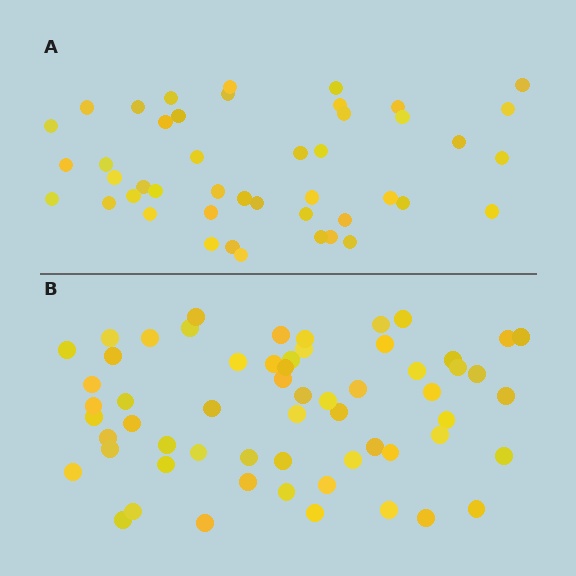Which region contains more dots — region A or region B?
Region B (the bottom region) has more dots.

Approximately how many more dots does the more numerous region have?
Region B has approximately 15 more dots than region A.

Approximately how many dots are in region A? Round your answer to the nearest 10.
About 40 dots. (The exact count is 45, which rounds to 40.)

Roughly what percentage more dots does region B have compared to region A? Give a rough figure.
About 35% more.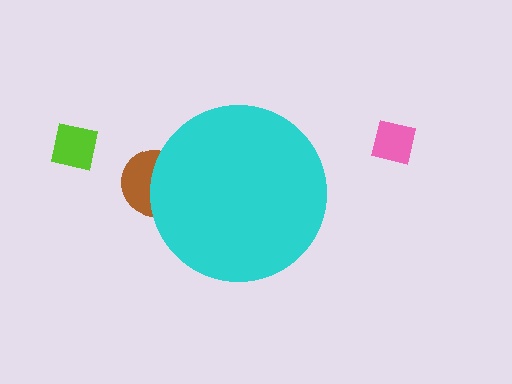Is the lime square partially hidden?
No, the lime square is fully visible.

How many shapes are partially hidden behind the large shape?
2 shapes are partially hidden.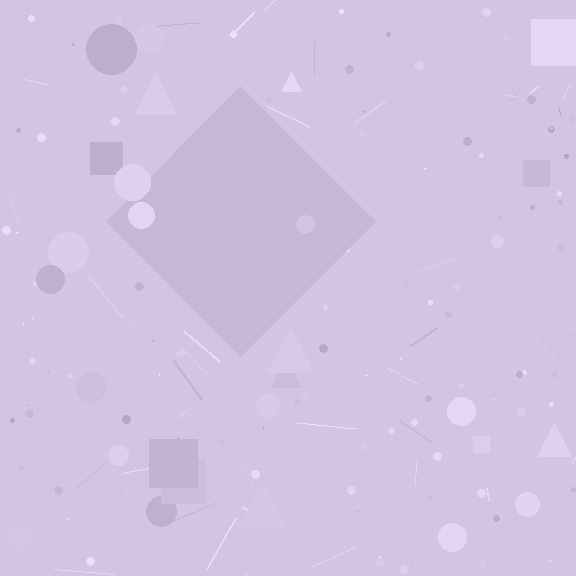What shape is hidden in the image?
A diamond is hidden in the image.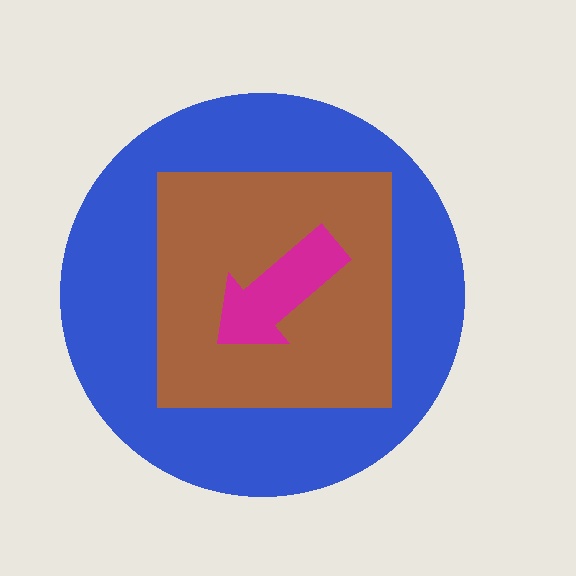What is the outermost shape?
The blue circle.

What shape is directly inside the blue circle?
The brown square.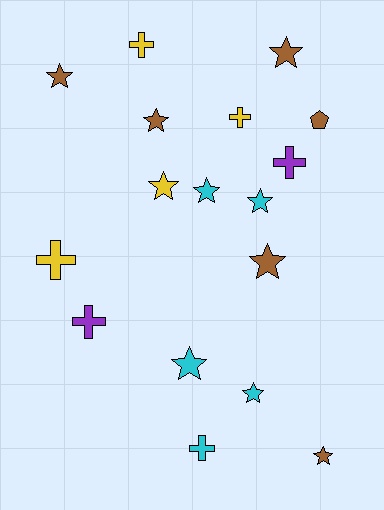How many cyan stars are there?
There are 4 cyan stars.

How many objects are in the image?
There are 17 objects.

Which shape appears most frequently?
Star, with 10 objects.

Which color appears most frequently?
Brown, with 6 objects.